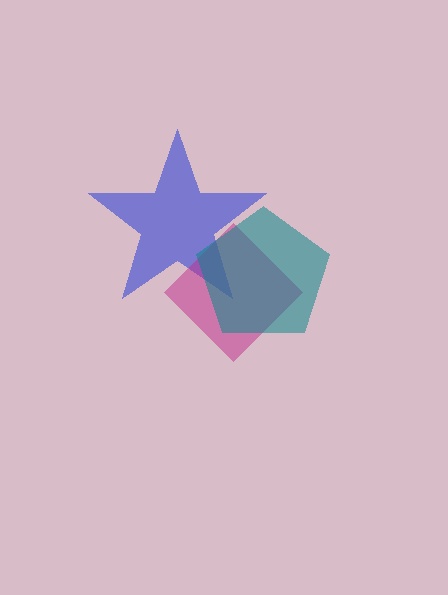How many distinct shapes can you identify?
There are 3 distinct shapes: a blue star, a magenta diamond, a teal pentagon.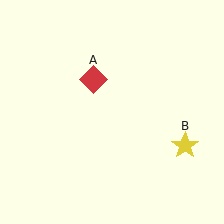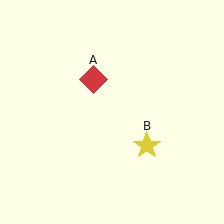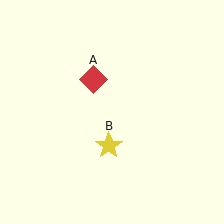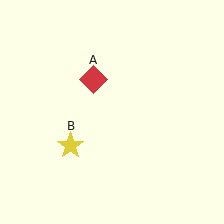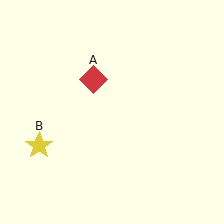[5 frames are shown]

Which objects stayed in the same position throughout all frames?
Red diamond (object A) remained stationary.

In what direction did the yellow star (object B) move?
The yellow star (object B) moved left.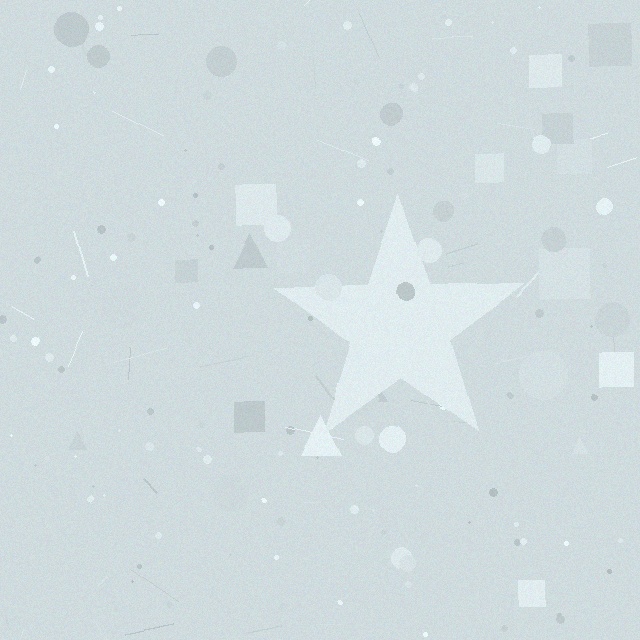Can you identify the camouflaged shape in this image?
The camouflaged shape is a star.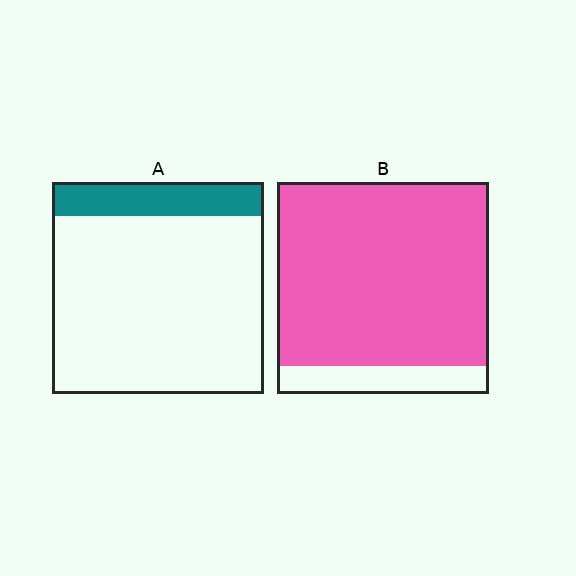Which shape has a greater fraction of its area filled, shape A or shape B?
Shape B.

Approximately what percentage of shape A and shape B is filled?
A is approximately 15% and B is approximately 85%.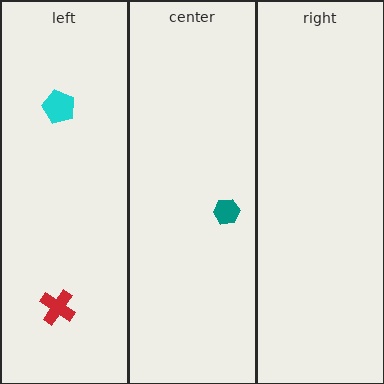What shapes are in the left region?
The cyan pentagon, the red cross.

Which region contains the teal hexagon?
The center region.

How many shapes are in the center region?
1.